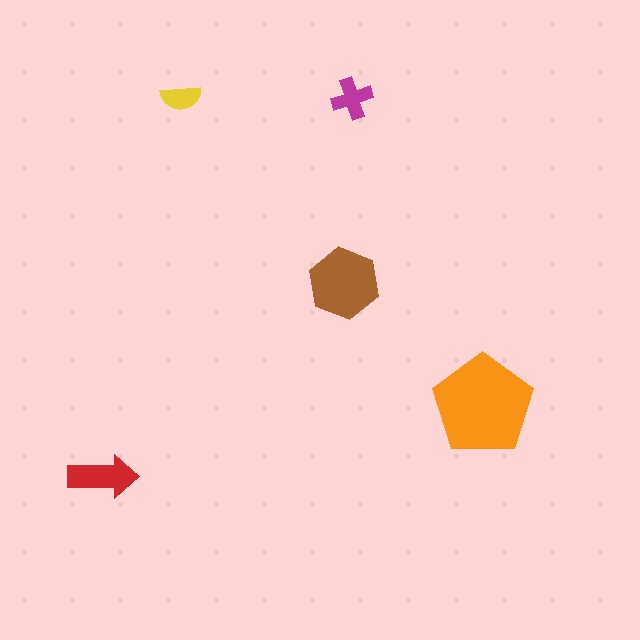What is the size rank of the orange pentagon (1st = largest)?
1st.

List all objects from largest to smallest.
The orange pentagon, the brown hexagon, the red arrow, the magenta cross, the yellow semicircle.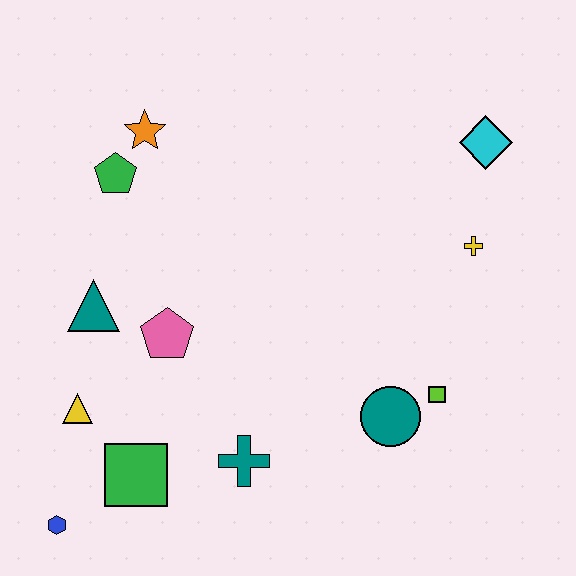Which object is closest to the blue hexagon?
The green square is closest to the blue hexagon.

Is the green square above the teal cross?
No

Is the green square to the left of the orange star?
Yes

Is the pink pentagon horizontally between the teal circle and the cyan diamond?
No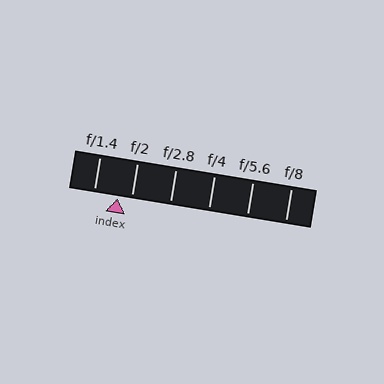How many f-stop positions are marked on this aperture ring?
There are 6 f-stop positions marked.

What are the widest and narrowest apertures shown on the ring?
The widest aperture shown is f/1.4 and the narrowest is f/8.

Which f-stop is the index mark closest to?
The index mark is closest to f/2.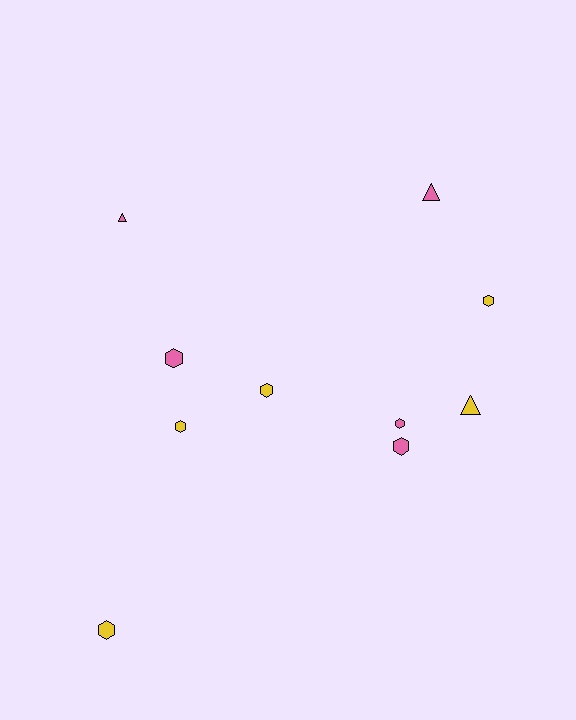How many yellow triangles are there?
There is 1 yellow triangle.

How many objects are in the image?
There are 10 objects.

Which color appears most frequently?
Pink, with 5 objects.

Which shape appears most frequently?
Hexagon, with 7 objects.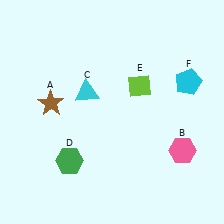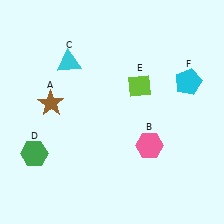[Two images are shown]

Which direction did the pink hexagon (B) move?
The pink hexagon (B) moved left.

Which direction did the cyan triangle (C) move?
The cyan triangle (C) moved up.